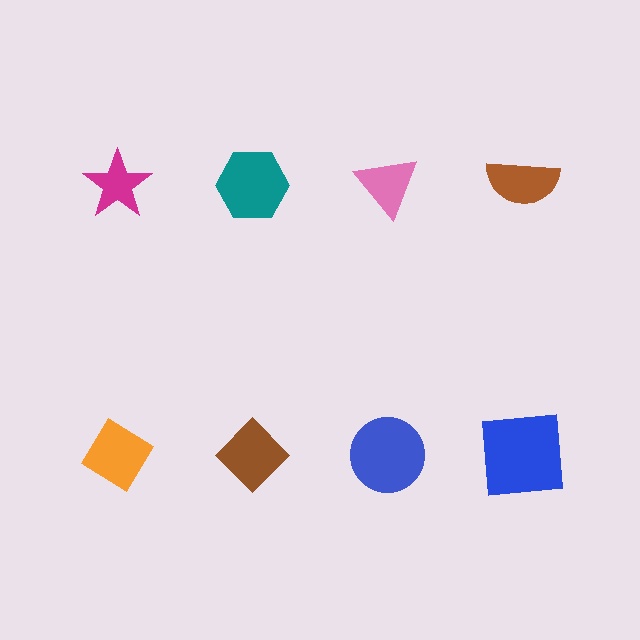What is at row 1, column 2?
A teal hexagon.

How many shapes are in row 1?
4 shapes.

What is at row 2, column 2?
A brown diamond.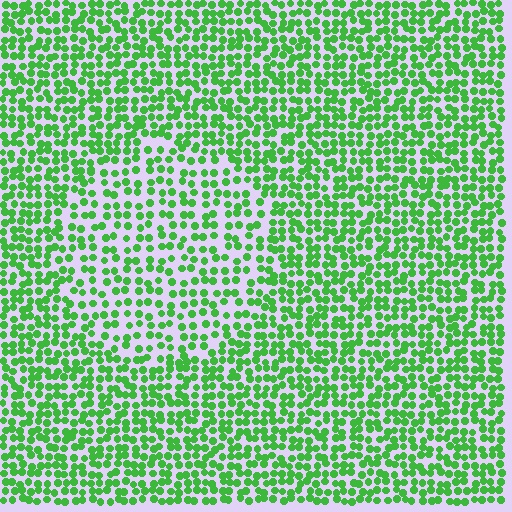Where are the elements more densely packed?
The elements are more densely packed outside the circle boundary.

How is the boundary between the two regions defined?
The boundary is defined by a change in element density (approximately 1.6x ratio). All elements are the same color, size, and shape.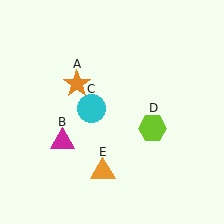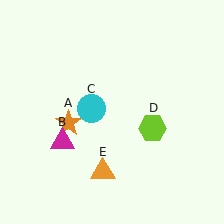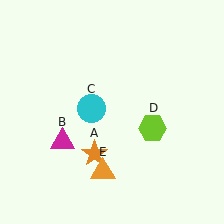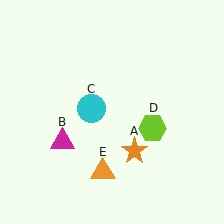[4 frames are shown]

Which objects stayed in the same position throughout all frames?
Magenta triangle (object B) and cyan circle (object C) and lime hexagon (object D) and orange triangle (object E) remained stationary.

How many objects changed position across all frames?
1 object changed position: orange star (object A).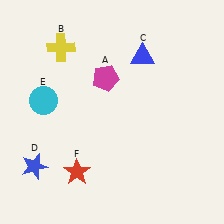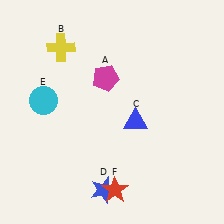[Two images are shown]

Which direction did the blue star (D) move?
The blue star (D) moved right.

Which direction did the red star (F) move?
The red star (F) moved right.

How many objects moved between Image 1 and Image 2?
3 objects moved between the two images.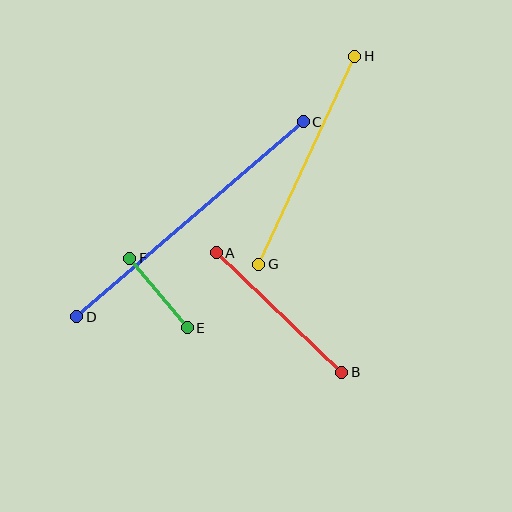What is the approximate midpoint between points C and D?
The midpoint is at approximately (190, 219) pixels.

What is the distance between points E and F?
The distance is approximately 90 pixels.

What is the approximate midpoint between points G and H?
The midpoint is at approximately (307, 160) pixels.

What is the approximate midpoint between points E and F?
The midpoint is at approximately (159, 293) pixels.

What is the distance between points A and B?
The distance is approximately 173 pixels.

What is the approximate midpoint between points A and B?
The midpoint is at approximately (279, 313) pixels.